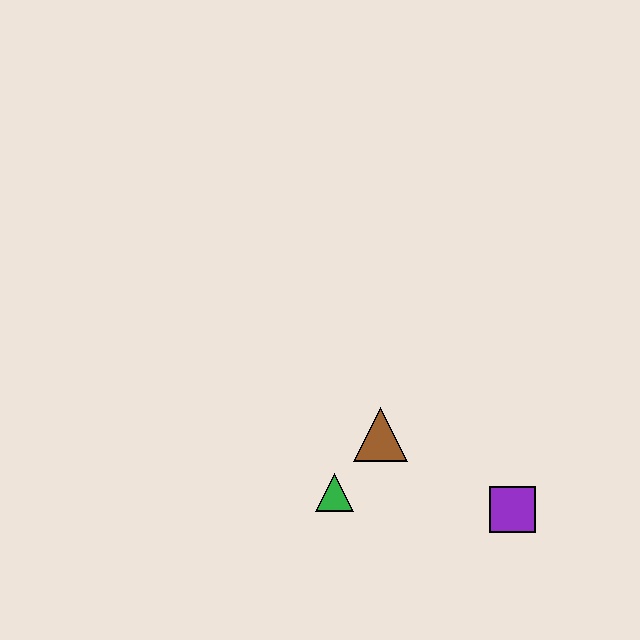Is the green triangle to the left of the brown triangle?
Yes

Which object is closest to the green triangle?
The brown triangle is closest to the green triangle.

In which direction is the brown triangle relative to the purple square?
The brown triangle is to the left of the purple square.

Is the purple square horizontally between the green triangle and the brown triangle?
No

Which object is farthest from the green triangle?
The purple square is farthest from the green triangle.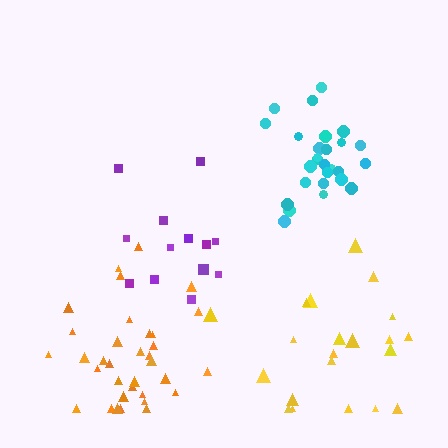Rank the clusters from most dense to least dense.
cyan, orange, yellow, purple.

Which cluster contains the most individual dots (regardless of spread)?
Orange (34).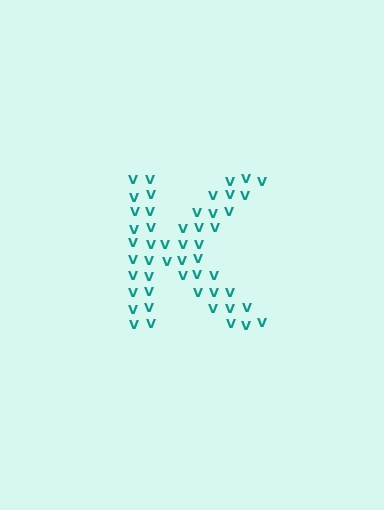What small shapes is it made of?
It is made of small letter V's.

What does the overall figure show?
The overall figure shows the letter K.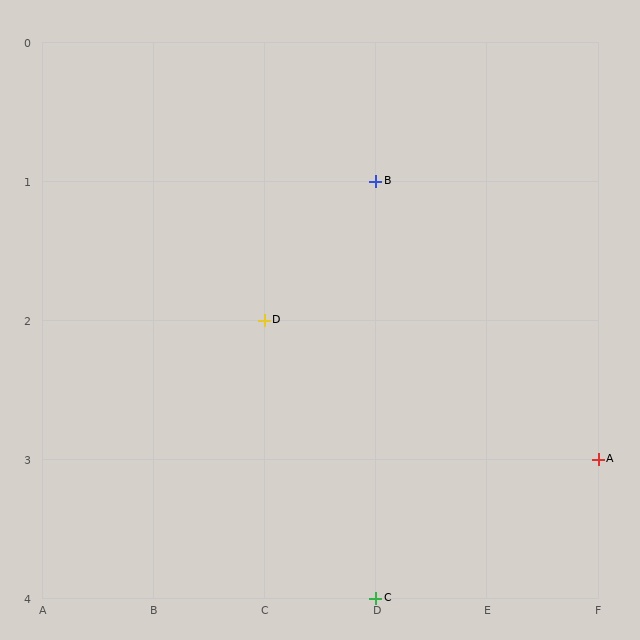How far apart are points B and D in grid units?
Points B and D are 1 column and 1 row apart (about 1.4 grid units diagonally).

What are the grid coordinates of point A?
Point A is at grid coordinates (F, 3).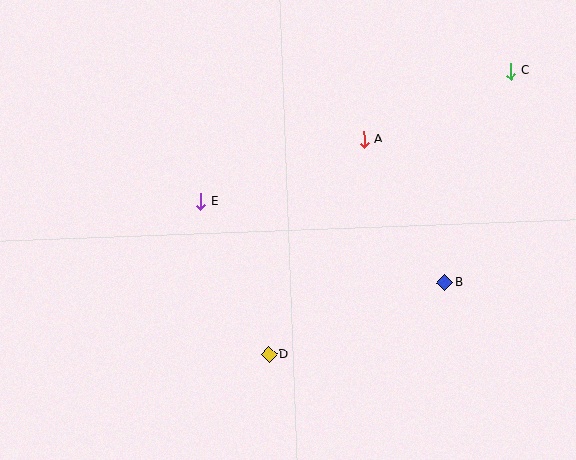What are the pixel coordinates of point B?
Point B is at (445, 283).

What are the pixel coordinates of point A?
Point A is at (364, 139).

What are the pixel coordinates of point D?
Point D is at (269, 355).